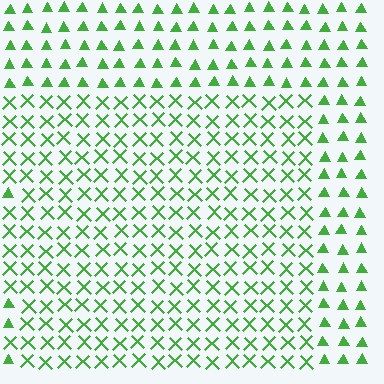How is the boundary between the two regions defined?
The boundary is defined by a change in element shape: X marks inside vs. triangles outside. All elements share the same color and spacing.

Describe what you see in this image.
The image is filled with small green elements arranged in a uniform grid. A rectangle-shaped region contains X marks, while the surrounding area contains triangles. The boundary is defined purely by the change in element shape.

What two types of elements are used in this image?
The image uses X marks inside the rectangle region and triangles outside it.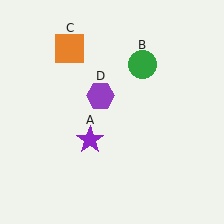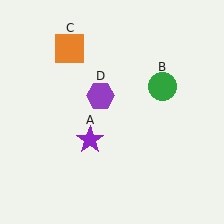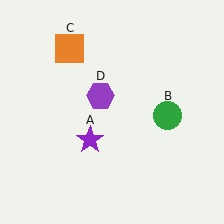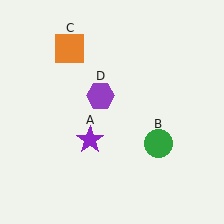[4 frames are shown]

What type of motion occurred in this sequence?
The green circle (object B) rotated clockwise around the center of the scene.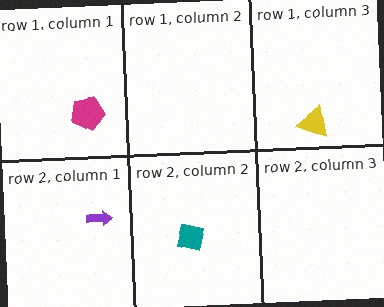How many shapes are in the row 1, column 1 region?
1.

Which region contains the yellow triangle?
The row 1, column 3 region.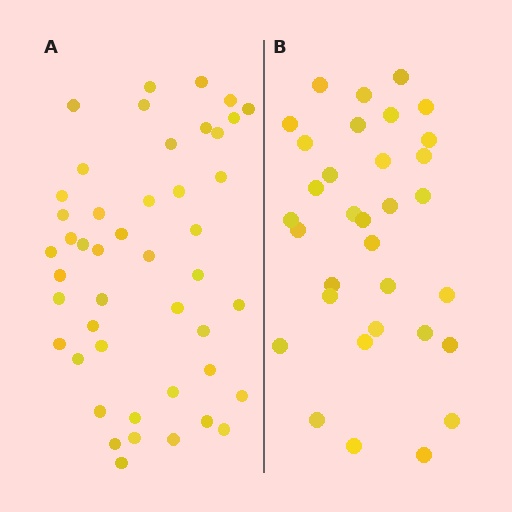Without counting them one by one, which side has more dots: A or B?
Region A (the left region) has more dots.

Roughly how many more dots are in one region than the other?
Region A has approximately 15 more dots than region B.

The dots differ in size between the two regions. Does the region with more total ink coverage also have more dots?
No. Region B has more total ink coverage because its dots are larger, but region A actually contains more individual dots. Total area can be misleading — the number of items is what matters here.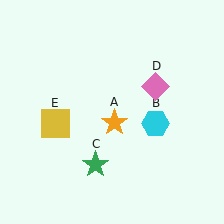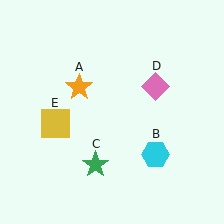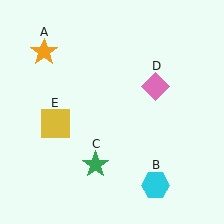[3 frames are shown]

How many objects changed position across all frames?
2 objects changed position: orange star (object A), cyan hexagon (object B).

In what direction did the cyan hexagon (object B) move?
The cyan hexagon (object B) moved down.